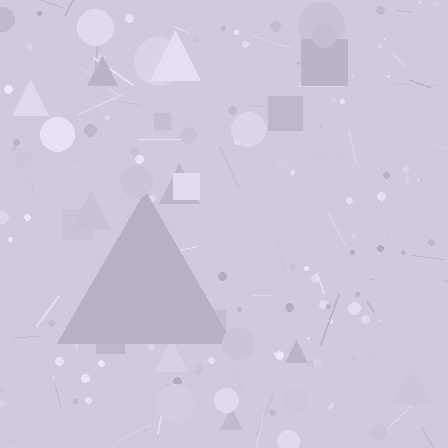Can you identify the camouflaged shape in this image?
The camouflaged shape is a triangle.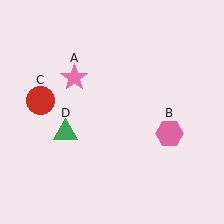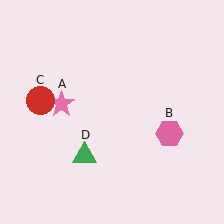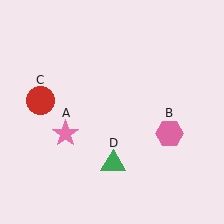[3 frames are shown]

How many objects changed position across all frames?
2 objects changed position: pink star (object A), green triangle (object D).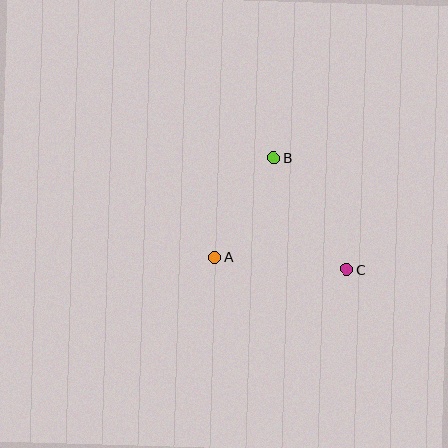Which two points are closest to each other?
Points A and B are closest to each other.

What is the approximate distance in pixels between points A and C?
The distance between A and C is approximately 132 pixels.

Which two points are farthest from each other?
Points B and C are farthest from each other.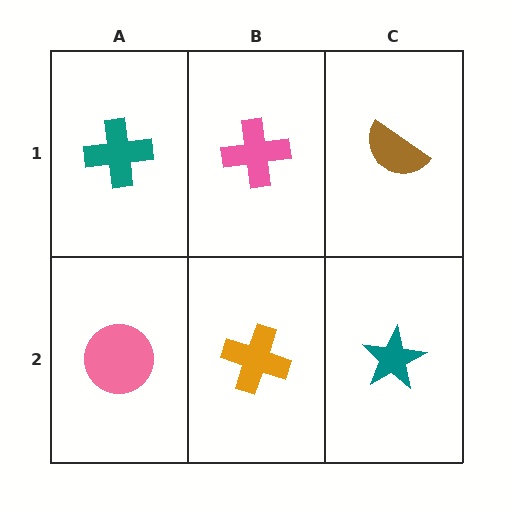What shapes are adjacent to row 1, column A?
A pink circle (row 2, column A), a pink cross (row 1, column B).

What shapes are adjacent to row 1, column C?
A teal star (row 2, column C), a pink cross (row 1, column B).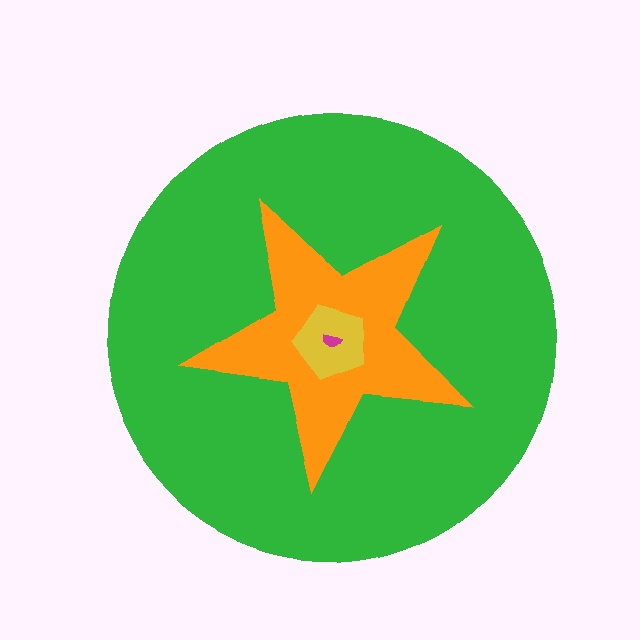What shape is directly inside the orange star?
The yellow pentagon.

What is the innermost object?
The magenta semicircle.